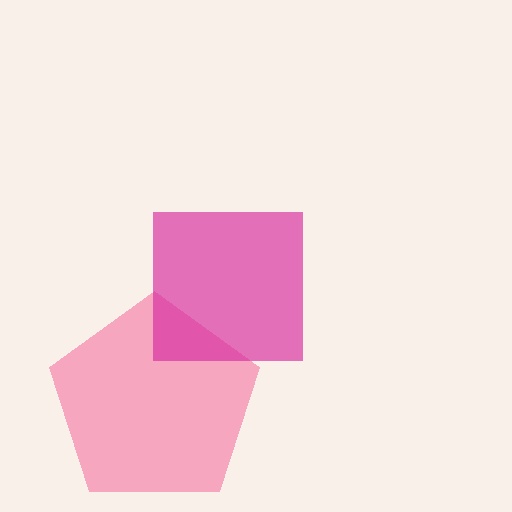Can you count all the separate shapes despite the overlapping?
Yes, there are 2 separate shapes.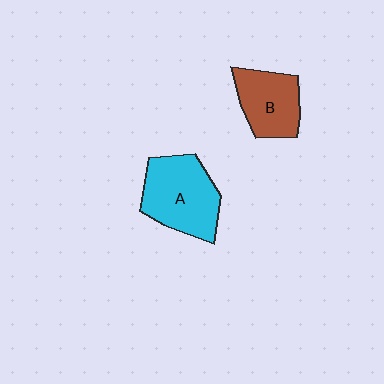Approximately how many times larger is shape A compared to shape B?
Approximately 1.4 times.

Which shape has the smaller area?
Shape B (brown).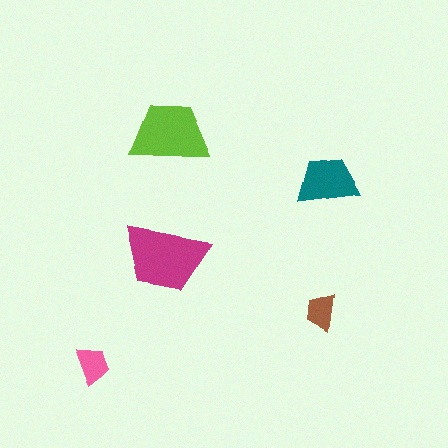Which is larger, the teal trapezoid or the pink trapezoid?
The teal one.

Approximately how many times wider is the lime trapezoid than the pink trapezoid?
About 2 times wider.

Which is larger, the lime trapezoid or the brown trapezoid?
The lime one.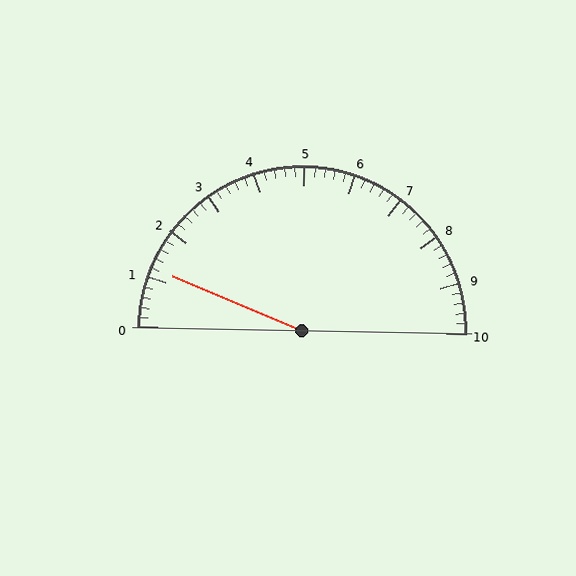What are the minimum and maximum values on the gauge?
The gauge ranges from 0 to 10.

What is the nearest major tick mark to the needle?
The nearest major tick mark is 1.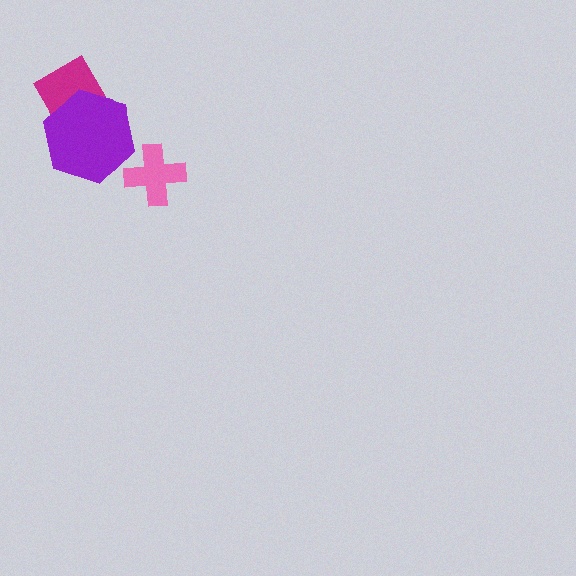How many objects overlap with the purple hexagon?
1 object overlaps with the purple hexagon.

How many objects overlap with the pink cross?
0 objects overlap with the pink cross.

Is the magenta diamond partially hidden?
Yes, it is partially covered by another shape.